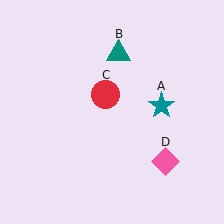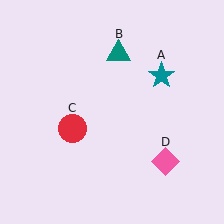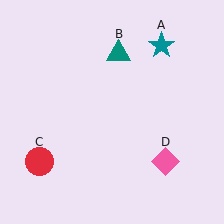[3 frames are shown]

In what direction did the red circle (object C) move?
The red circle (object C) moved down and to the left.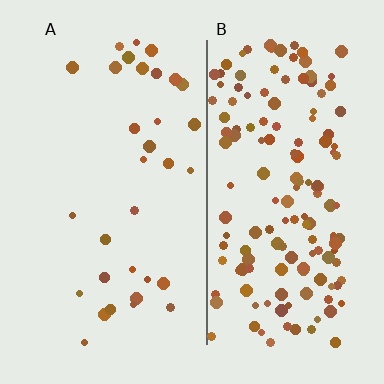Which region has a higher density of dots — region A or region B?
B (the right).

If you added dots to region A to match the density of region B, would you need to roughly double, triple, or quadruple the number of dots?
Approximately quadruple.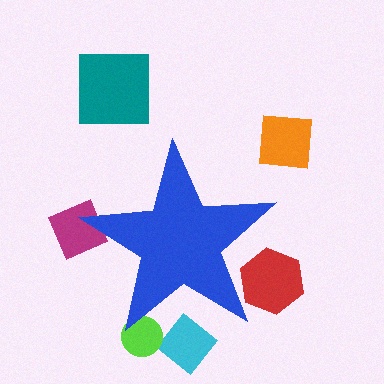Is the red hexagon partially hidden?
Yes, the red hexagon is partially hidden behind the blue star.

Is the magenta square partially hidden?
Yes, the magenta square is partially hidden behind the blue star.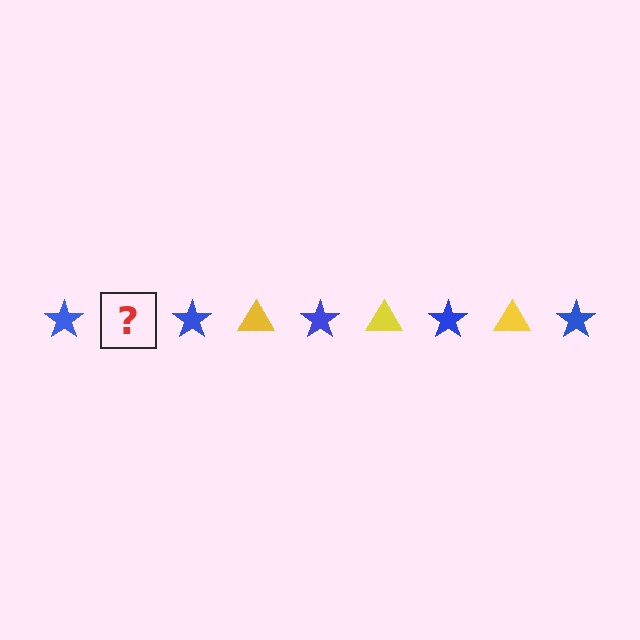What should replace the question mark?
The question mark should be replaced with a yellow triangle.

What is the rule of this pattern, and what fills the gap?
The rule is that the pattern alternates between blue star and yellow triangle. The gap should be filled with a yellow triangle.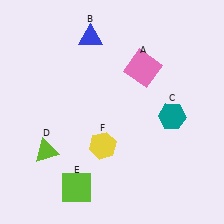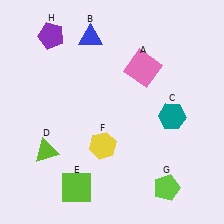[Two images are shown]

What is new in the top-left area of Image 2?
A purple pentagon (H) was added in the top-left area of Image 2.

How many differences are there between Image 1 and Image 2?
There are 2 differences between the two images.